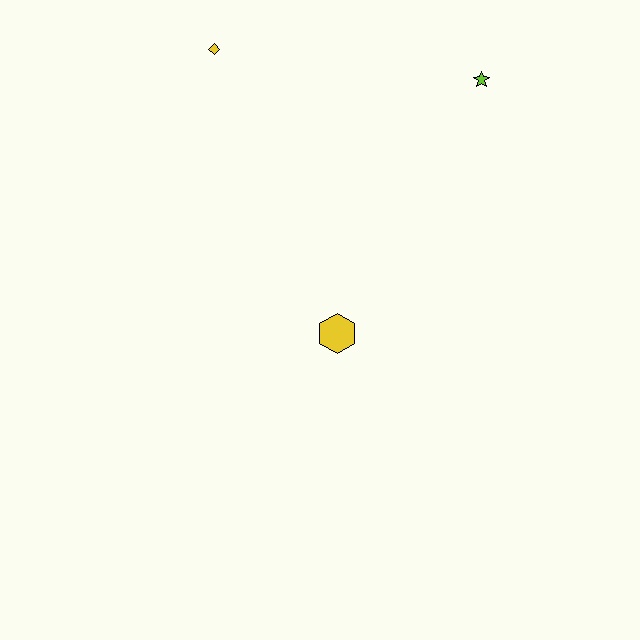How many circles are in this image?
There are no circles.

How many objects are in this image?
There are 3 objects.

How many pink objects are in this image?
There are no pink objects.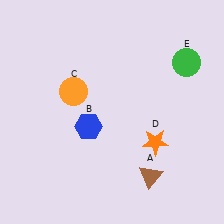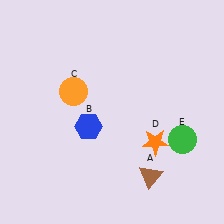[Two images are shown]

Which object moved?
The green circle (E) moved down.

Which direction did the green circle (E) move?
The green circle (E) moved down.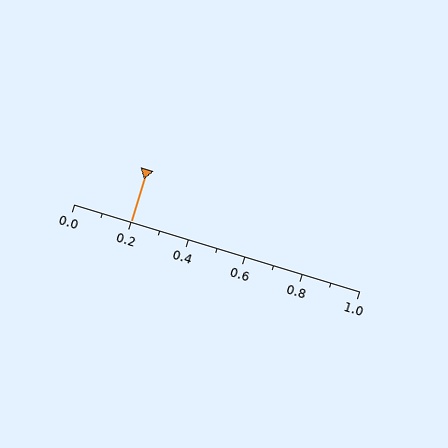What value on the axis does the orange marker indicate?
The marker indicates approximately 0.2.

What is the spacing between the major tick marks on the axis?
The major ticks are spaced 0.2 apart.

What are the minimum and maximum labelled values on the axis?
The axis runs from 0.0 to 1.0.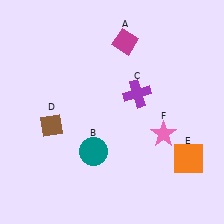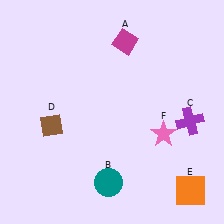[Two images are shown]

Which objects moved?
The objects that moved are: the teal circle (B), the purple cross (C), the orange square (E).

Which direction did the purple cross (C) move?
The purple cross (C) moved right.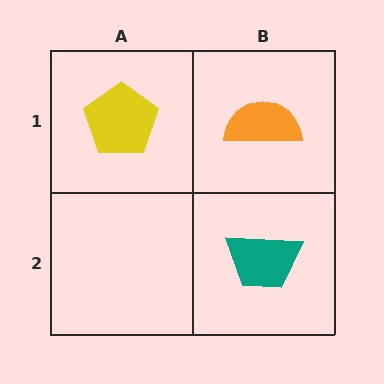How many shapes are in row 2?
1 shape.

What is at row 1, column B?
An orange semicircle.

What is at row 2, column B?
A teal trapezoid.